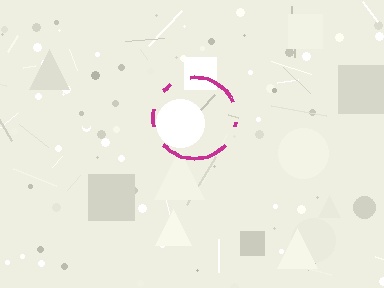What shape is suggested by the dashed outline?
The dashed outline suggests a circle.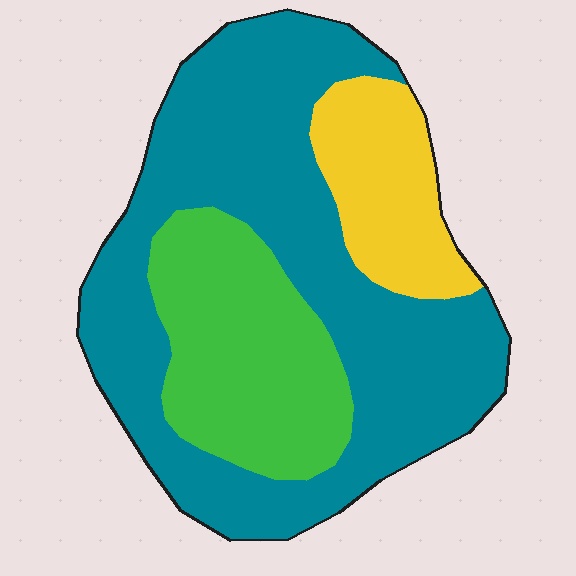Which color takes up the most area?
Teal, at roughly 60%.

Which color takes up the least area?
Yellow, at roughly 15%.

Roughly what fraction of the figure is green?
Green takes up about one quarter (1/4) of the figure.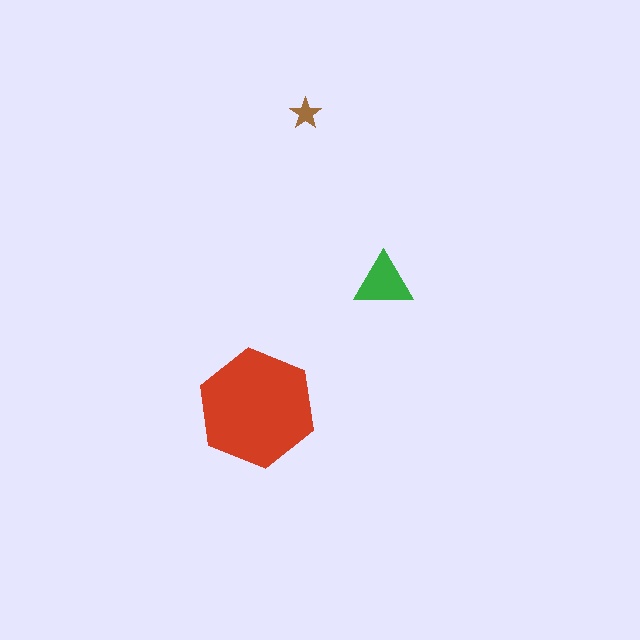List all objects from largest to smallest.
The red hexagon, the green triangle, the brown star.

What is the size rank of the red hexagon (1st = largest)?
1st.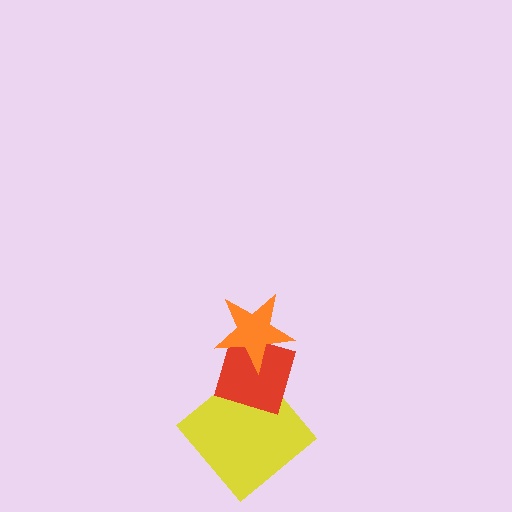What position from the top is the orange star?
The orange star is 1st from the top.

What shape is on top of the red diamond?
The orange star is on top of the red diamond.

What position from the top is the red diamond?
The red diamond is 2nd from the top.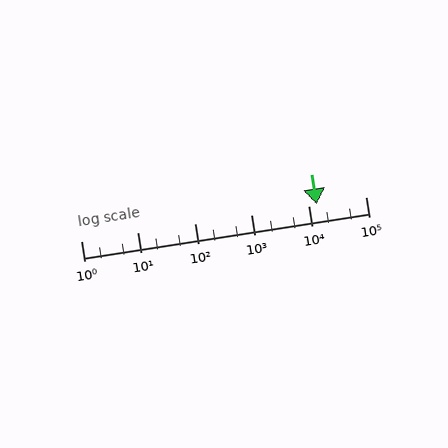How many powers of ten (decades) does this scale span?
The scale spans 5 decades, from 1 to 100000.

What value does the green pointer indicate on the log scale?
The pointer indicates approximately 14000.